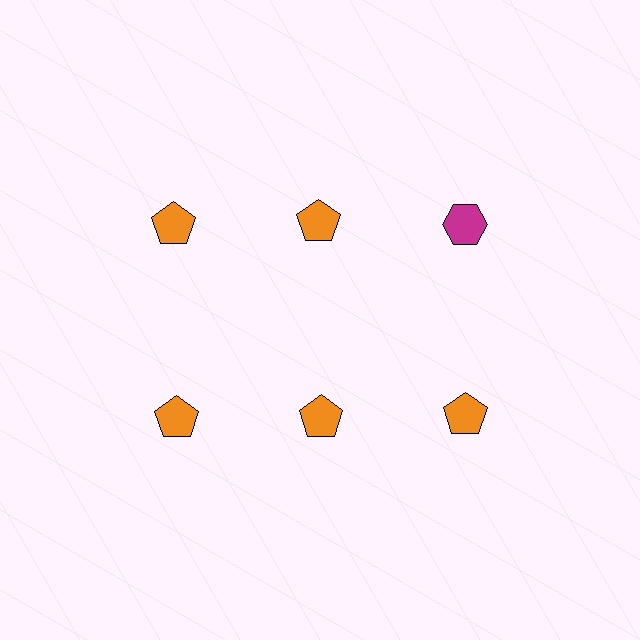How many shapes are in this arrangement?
There are 6 shapes arranged in a grid pattern.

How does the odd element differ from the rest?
It differs in both color (magenta instead of orange) and shape (hexagon instead of pentagon).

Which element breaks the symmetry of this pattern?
The magenta hexagon in the top row, center column breaks the symmetry. All other shapes are orange pentagons.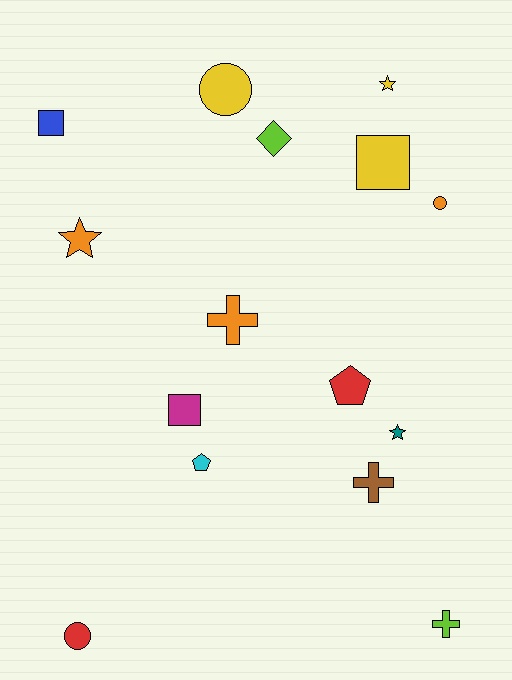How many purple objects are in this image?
There are no purple objects.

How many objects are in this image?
There are 15 objects.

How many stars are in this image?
There are 3 stars.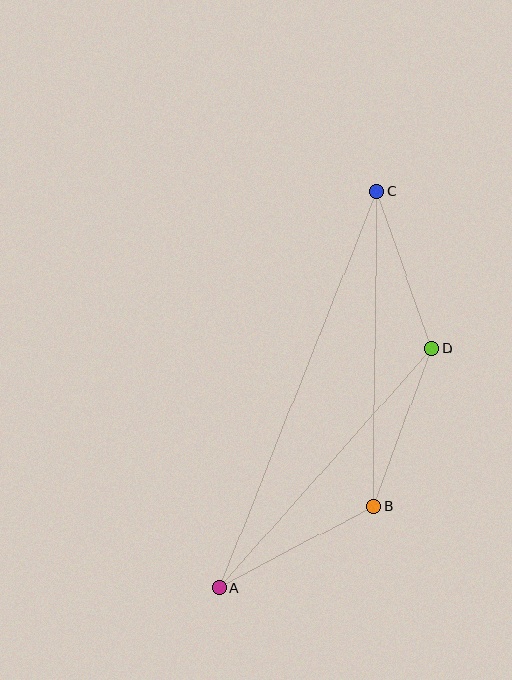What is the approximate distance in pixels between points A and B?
The distance between A and B is approximately 174 pixels.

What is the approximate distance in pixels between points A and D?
The distance between A and D is approximately 320 pixels.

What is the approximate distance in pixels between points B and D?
The distance between B and D is approximately 168 pixels.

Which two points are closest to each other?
Points C and D are closest to each other.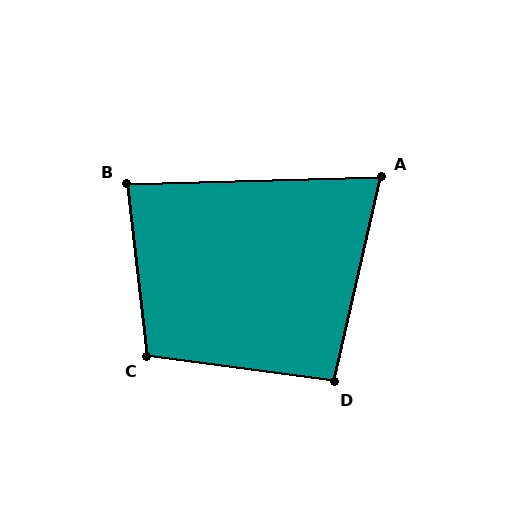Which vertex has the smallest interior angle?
A, at approximately 76 degrees.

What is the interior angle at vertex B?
Approximately 85 degrees (acute).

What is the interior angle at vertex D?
Approximately 95 degrees (obtuse).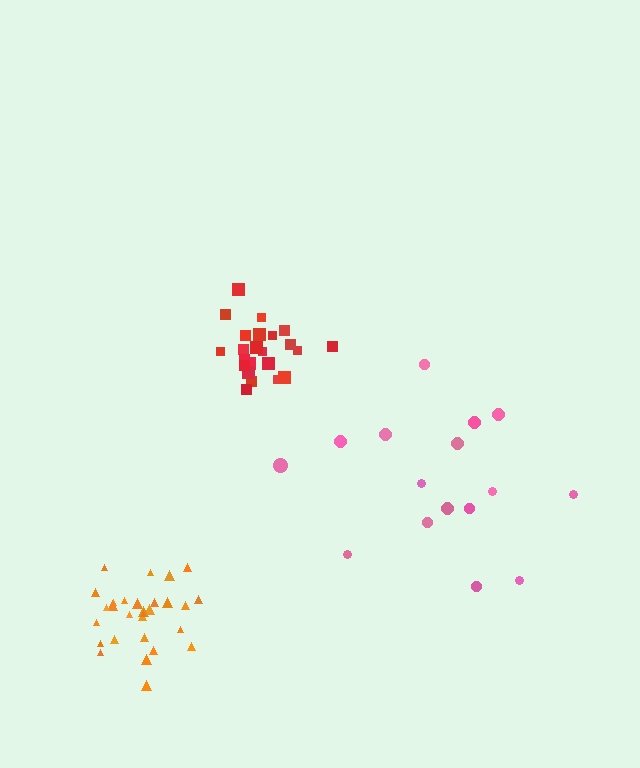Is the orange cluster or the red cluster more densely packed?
Orange.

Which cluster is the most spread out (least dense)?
Pink.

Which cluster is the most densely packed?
Orange.